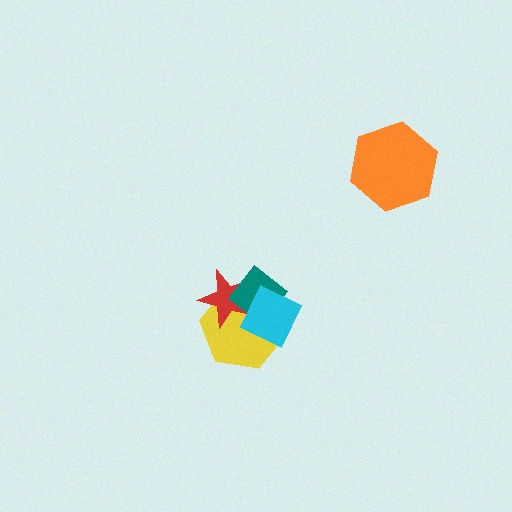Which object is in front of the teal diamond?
The cyan diamond is in front of the teal diamond.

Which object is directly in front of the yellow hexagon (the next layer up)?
The red star is directly in front of the yellow hexagon.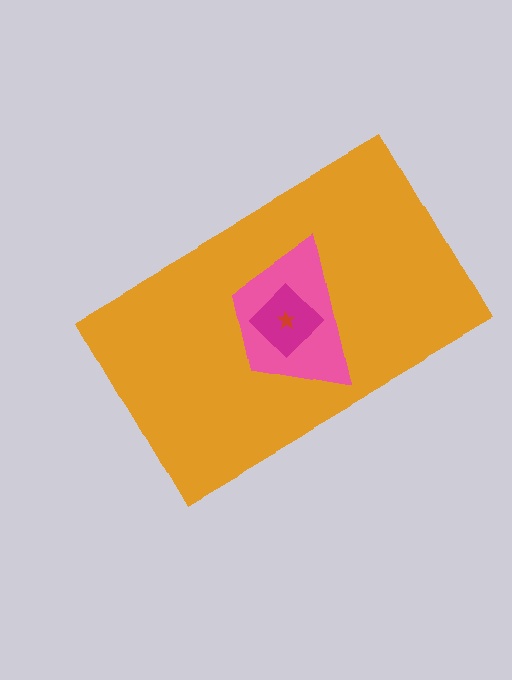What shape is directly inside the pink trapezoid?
The magenta diamond.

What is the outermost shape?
The orange rectangle.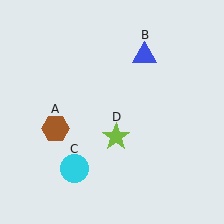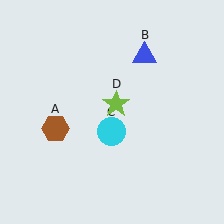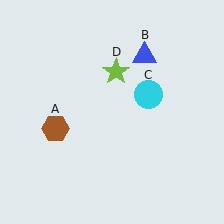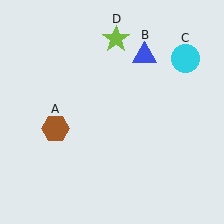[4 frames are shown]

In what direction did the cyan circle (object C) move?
The cyan circle (object C) moved up and to the right.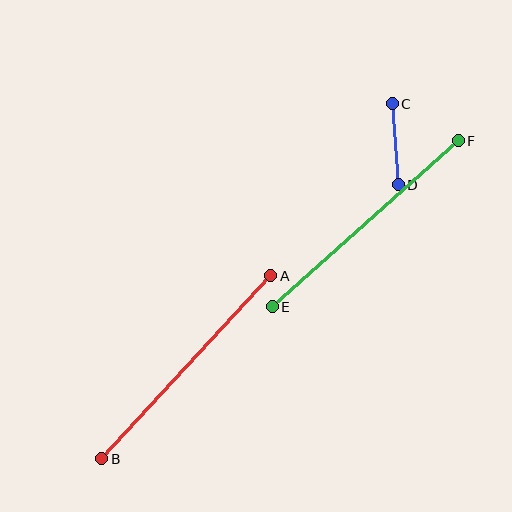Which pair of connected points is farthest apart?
Points E and F are farthest apart.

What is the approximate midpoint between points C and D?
The midpoint is at approximately (395, 144) pixels.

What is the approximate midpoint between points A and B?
The midpoint is at approximately (186, 367) pixels.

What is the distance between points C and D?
The distance is approximately 81 pixels.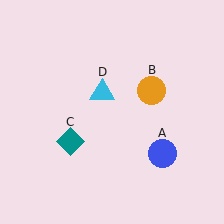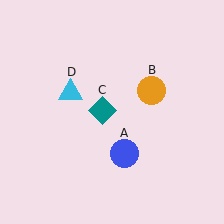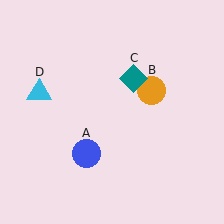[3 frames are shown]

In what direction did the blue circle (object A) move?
The blue circle (object A) moved left.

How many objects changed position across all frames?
3 objects changed position: blue circle (object A), teal diamond (object C), cyan triangle (object D).